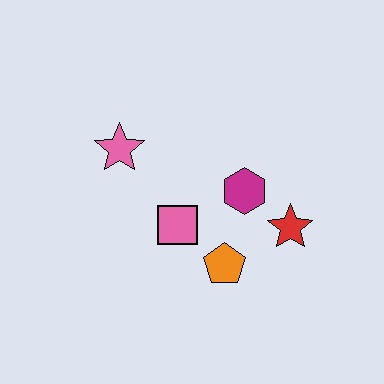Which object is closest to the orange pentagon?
The pink square is closest to the orange pentagon.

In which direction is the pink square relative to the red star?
The pink square is to the left of the red star.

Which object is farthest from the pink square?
The red star is farthest from the pink square.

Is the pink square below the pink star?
Yes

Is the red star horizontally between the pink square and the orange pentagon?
No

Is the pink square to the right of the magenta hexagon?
No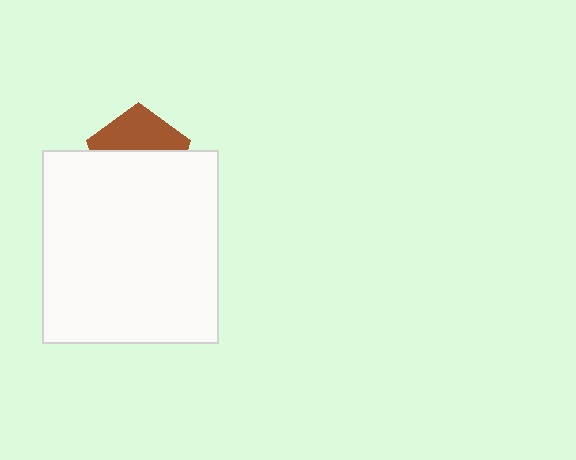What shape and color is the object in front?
The object in front is a white rectangle.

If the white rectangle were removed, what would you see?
You would see the complete brown pentagon.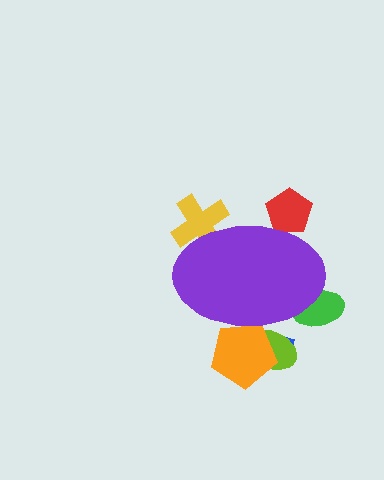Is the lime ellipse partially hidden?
Yes, the lime ellipse is partially hidden behind the purple ellipse.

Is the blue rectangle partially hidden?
Yes, the blue rectangle is partially hidden behind the purple ellipse.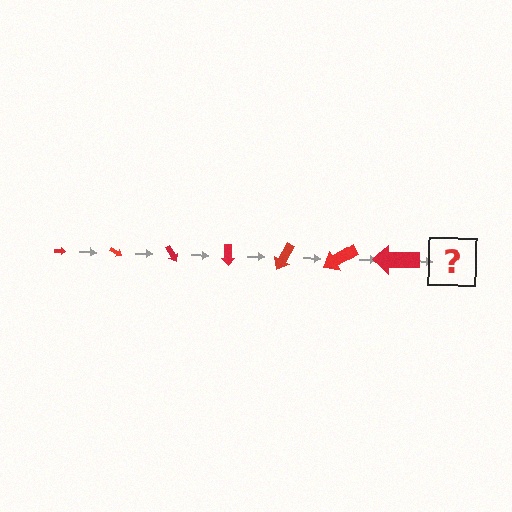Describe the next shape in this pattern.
It should be an arrow, larger than the previous one and rotated 210 degrees from the start.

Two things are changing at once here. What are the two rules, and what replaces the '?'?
The two rules are that the arrow grows larger each step and it rotates 30 degrees each step. The '?' should be an arrow, larger than the previous one and rotated 210 degrees from the start.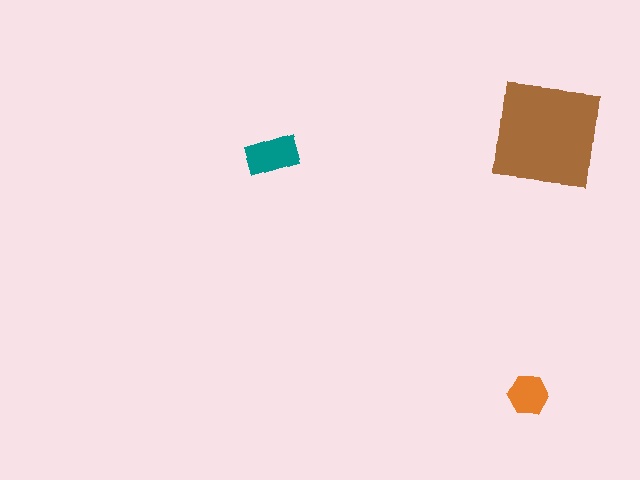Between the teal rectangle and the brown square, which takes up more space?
The brown square.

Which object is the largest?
The brown square.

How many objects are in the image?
There are 3 objects in the image.